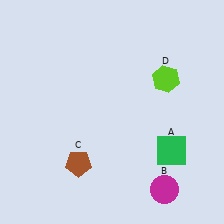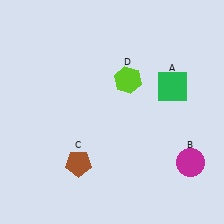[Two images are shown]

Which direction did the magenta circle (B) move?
The magenta circle (B) moved up.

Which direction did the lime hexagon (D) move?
The lime hexagon (D) moved left.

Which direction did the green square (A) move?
The green square (A) moved up.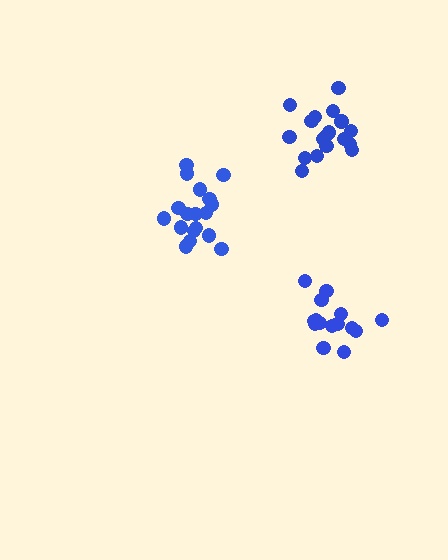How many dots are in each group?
Group 1: 16 dots, Group 2: 18 dots, Group 3: 19 dots (53 total).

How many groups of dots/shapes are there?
There are 3 groups.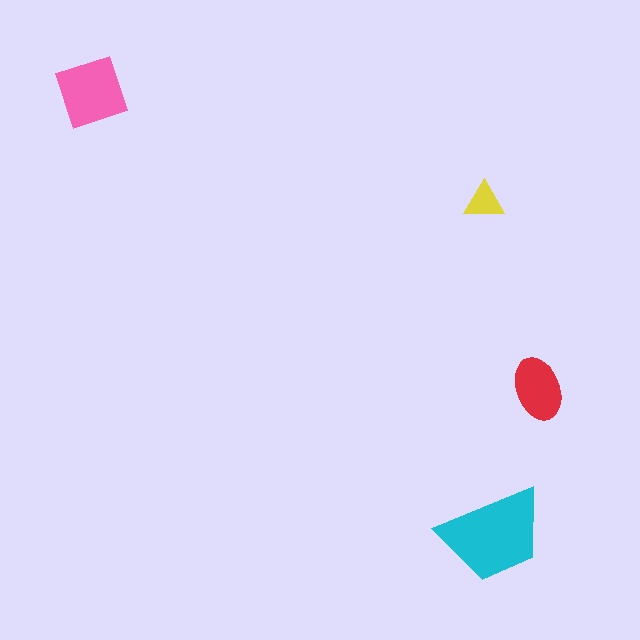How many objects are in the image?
There are 4 objects in the image.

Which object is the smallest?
The yellow triangle.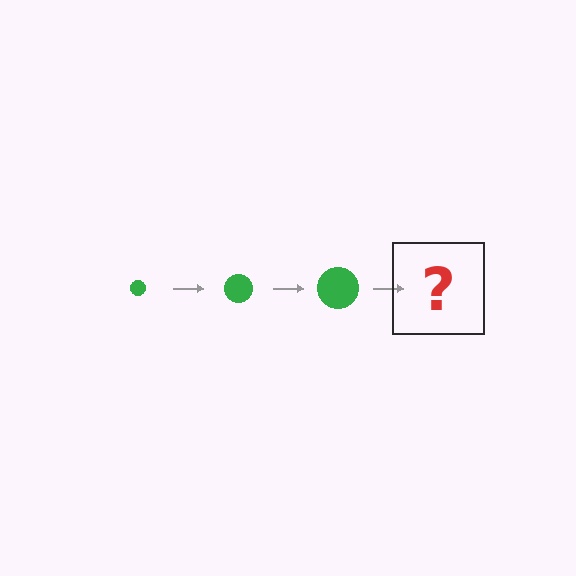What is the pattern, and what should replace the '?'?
The pattern is that the circle gets progressively larger each step. The '?' should be a green circle, larger than the previous one.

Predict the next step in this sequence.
The next step is a green circle, larger than the previous one.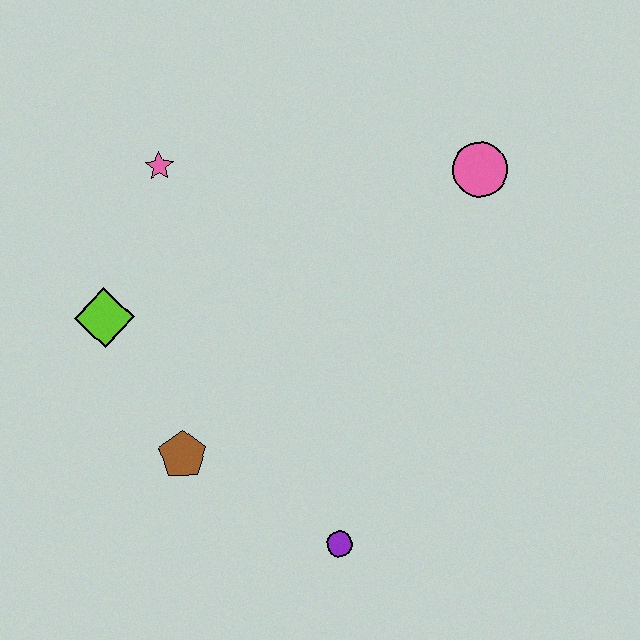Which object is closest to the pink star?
The lime diamond is closest to the pink star.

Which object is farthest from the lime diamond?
The pink circle is farthest from the lime diamond.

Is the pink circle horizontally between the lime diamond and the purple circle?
No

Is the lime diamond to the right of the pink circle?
No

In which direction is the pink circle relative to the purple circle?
The pink circle is above the purple circle.